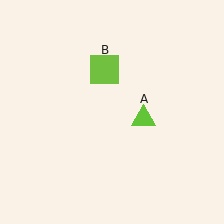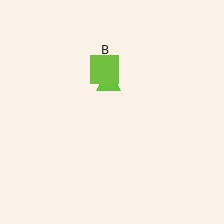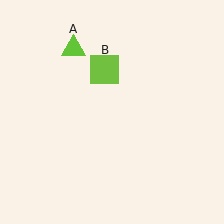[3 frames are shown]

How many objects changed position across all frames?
1 object changed position: lime triangle (object A).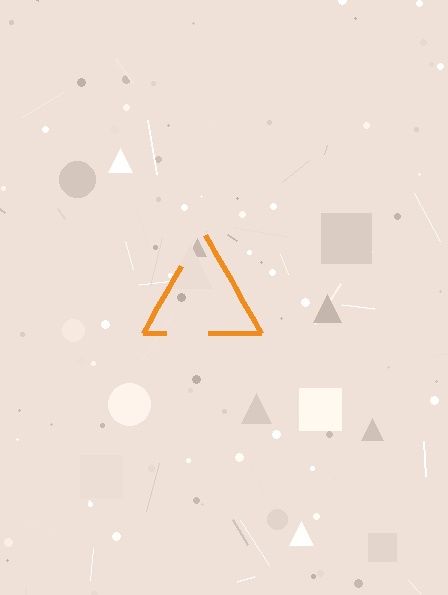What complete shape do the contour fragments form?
The contour fragments form a triangle.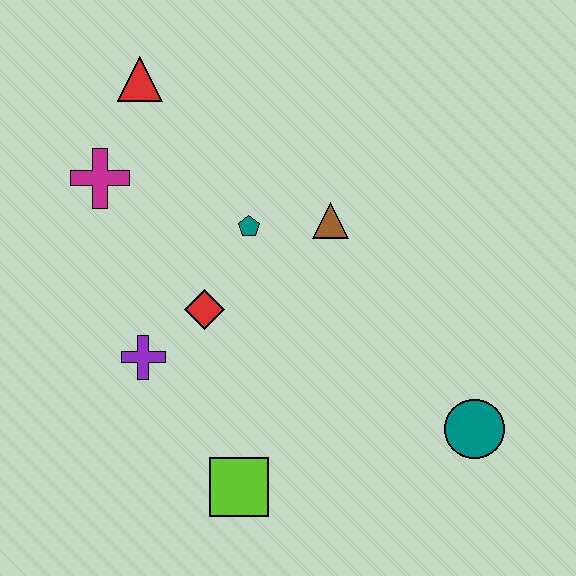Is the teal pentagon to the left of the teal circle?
Yes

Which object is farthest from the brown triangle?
The lime square is farthest from the brown triangle.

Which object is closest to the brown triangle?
The teal pentagon is closest to the brown triangle.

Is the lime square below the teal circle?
Yes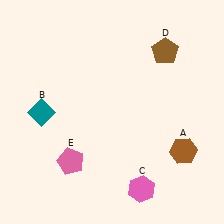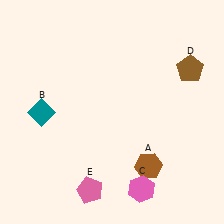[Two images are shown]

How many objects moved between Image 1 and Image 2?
3 objects moved between the two images.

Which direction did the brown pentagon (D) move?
The brown pentagon (D) moved right.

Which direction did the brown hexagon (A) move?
The brown hexagon (A) moved left.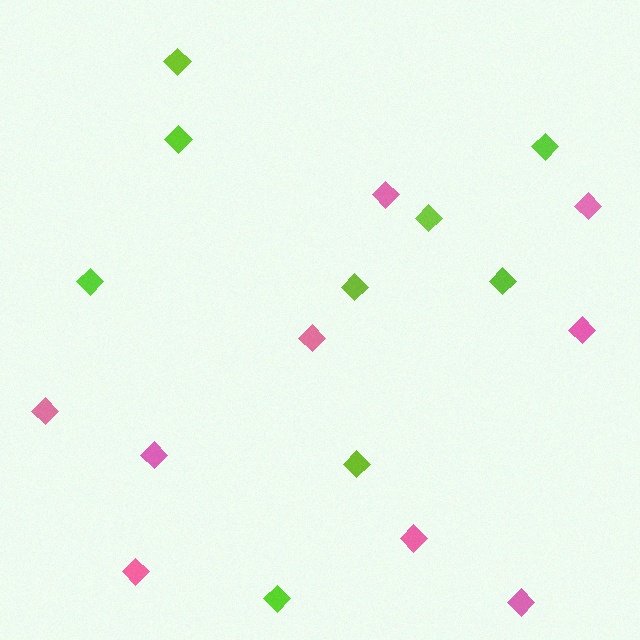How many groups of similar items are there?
There are 2 groups: one group of pink diamonds (9) and one group of lime diamonds (9).